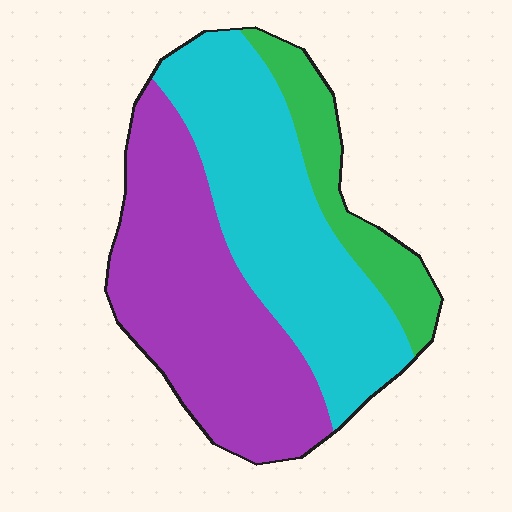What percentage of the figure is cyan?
Cyan covers 41% of the figure.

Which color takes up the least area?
Green, at roughly 15%.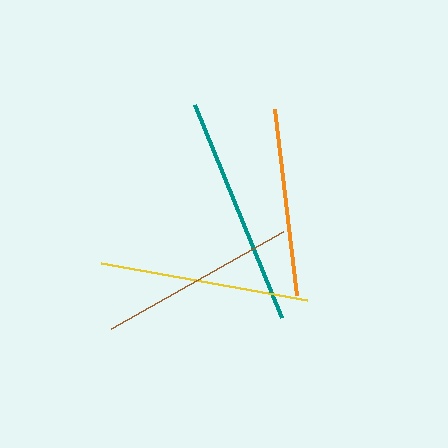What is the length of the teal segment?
The teal segment is approximately 230 pixels long.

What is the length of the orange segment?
The orange segment is approximately 188 pixels long.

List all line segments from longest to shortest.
From longest to shortest: teal, yellow, brown, orange.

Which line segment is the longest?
The teal line is the longest at approximately 230 pixels.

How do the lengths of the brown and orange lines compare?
The brown and orange lines are approximately the same length.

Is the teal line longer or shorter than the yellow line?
The teal line is longer than the yellow line.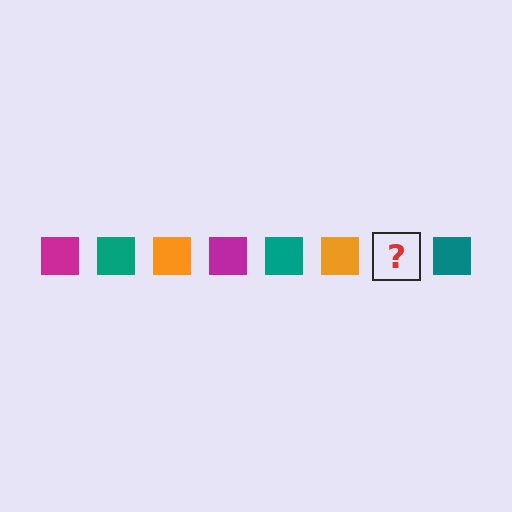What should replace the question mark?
The question mark should be replaced with a magenta square.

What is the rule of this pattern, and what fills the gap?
The rule is that the pattern cycles through magenta, teal, orange squares. The gap should be filled with a magenta square.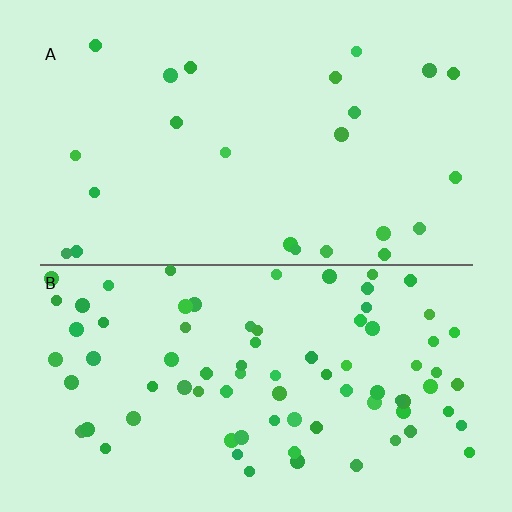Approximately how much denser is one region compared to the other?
Approximately 3.4× — region B over region A.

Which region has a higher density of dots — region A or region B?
B (the bottom).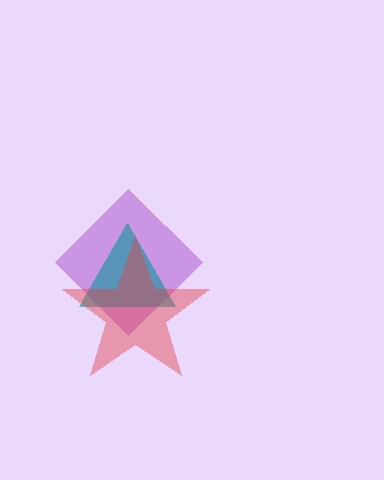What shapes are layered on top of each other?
The layered shapes are: a purple diamond, a teal triangle, a red star.